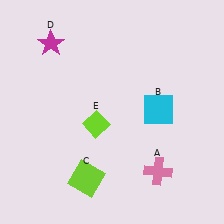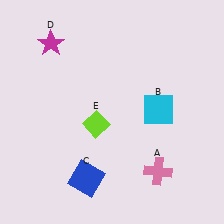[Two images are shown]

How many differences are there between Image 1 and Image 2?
There is 1 difference between the two images.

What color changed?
The square (C) changed from lime in Image 1 to blue in Image 2.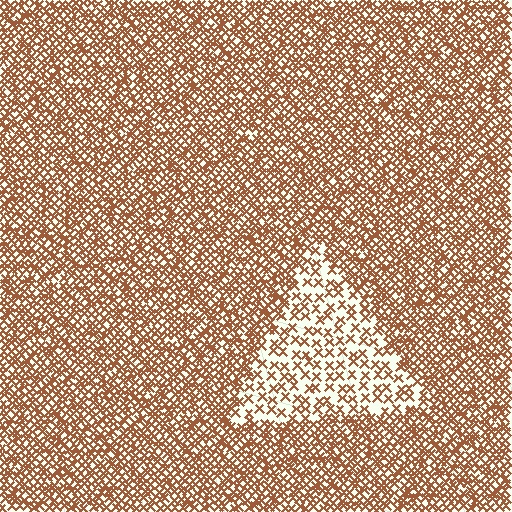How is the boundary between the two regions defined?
The boundary is defined by a change in element density (approximately 2.4x ratio). All elements are the same color, size, and shape.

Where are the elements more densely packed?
The elements are more densely packed outside the triangle boundary.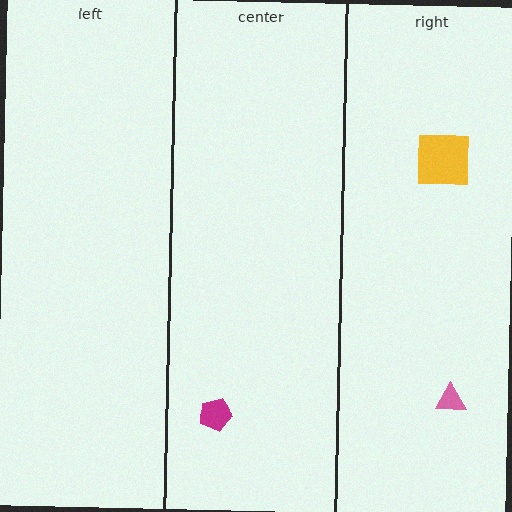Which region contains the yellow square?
The right region.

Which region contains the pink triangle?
The right region.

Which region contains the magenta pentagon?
The center region.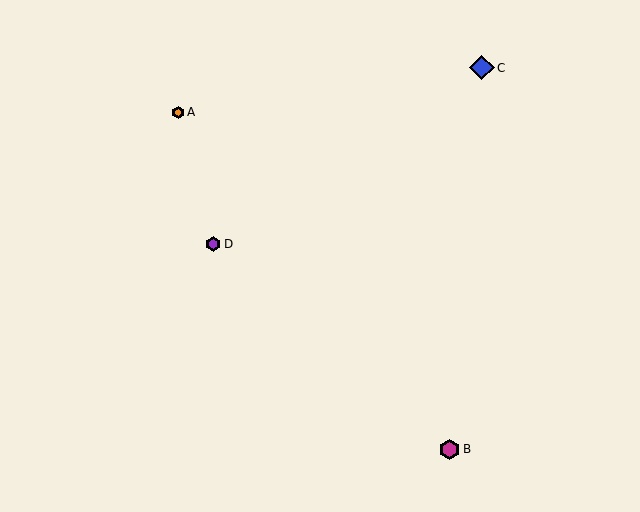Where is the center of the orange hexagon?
The center of the orange hexagon is at (178, 112).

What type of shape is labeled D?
Shape D is a purple hexagon.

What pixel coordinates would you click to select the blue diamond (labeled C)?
Click at (482, 68) to select the blue diamond C.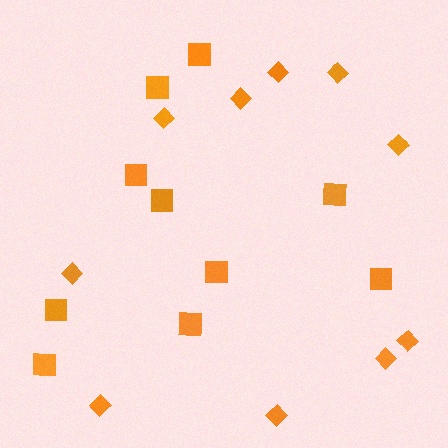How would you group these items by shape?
There are 2 groups: one group of squares (10) and one group of diamonds (10).